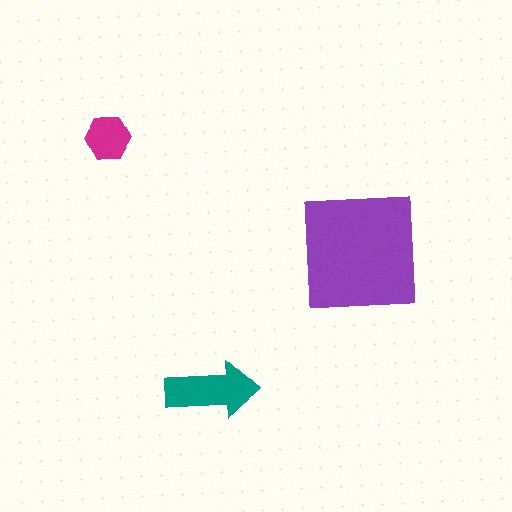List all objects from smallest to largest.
The magenta hexagon, the teal arrow, the purple square.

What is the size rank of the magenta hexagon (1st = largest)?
3rd.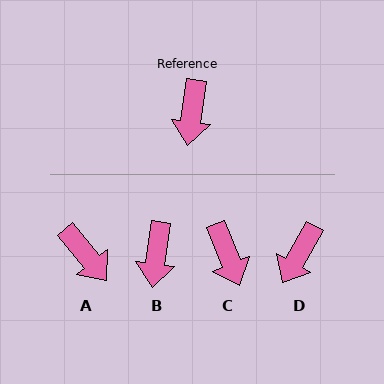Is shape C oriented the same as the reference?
No, it is off by about 30 degrees.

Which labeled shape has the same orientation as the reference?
B.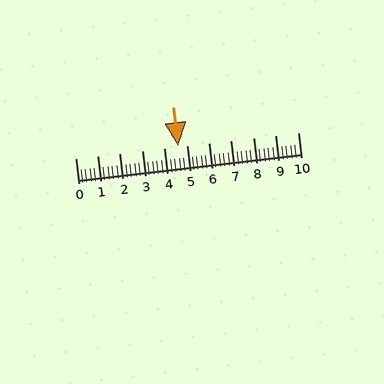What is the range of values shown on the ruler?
The ruler shows values from 0 to 10.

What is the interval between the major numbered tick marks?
The major tick marks are spaced 1 units apart.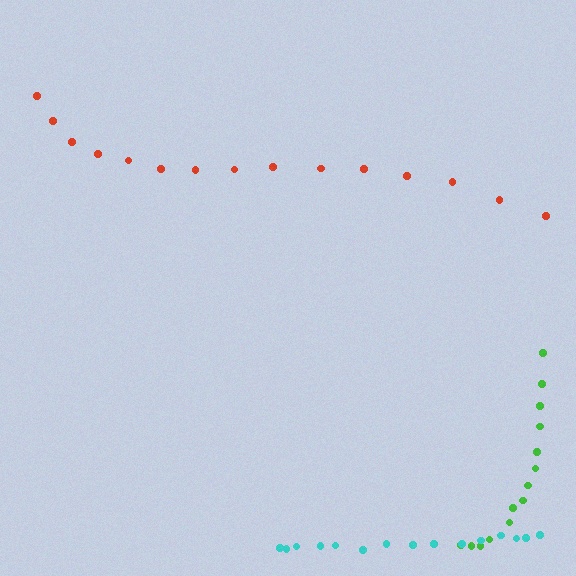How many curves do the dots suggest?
There are 3 distinct paths.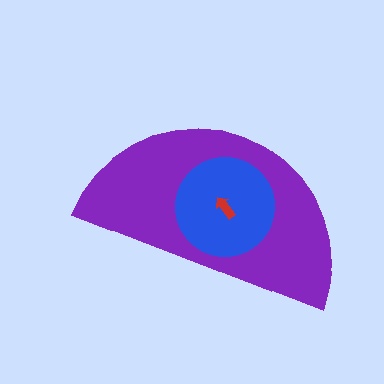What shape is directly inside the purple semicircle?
The blue circle.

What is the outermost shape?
The purple semicircle.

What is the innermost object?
The red arrow.